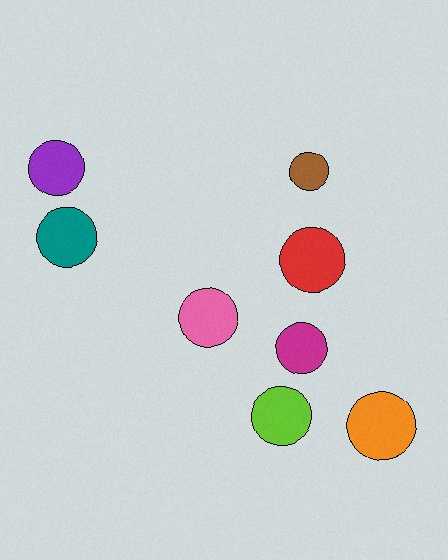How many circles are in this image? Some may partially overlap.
There are 8 circles.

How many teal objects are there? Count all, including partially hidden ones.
There is 1 teal object.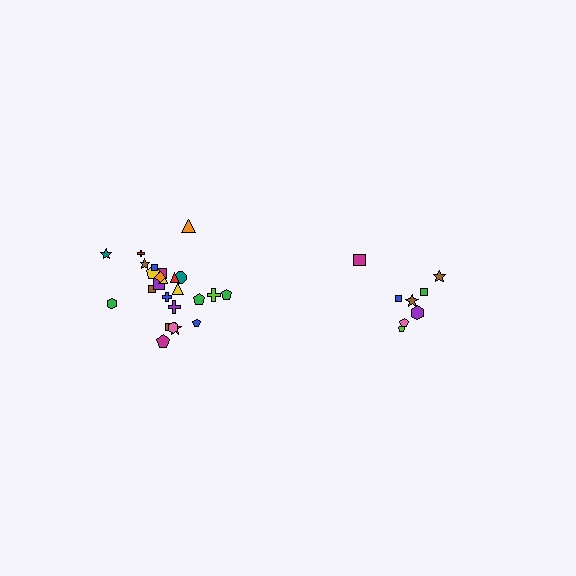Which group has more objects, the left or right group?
The left group.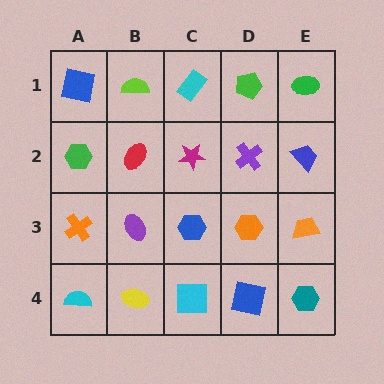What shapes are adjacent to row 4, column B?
A purple ellipse (row 3, column B), a cyan semicircle (row 4, column A), a cyan square (row 4, column C).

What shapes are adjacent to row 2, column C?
A cyan rectangle (row 1, column C), a blue hexagon (row 3, column C), a red ellipse (row 2, column B), a purple cross (row 2, column D).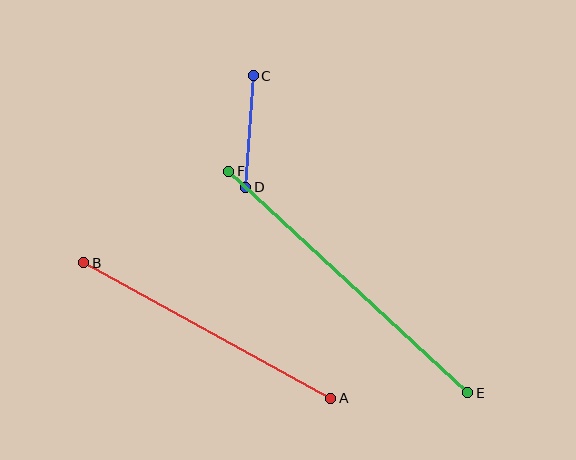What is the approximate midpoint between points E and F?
The midpoint is at approximately (348, 282) pixels.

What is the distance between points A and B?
The distance is approximately 282 pixels.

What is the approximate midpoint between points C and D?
The midpoint is at approximately (249, 131) pixels.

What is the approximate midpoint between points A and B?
The midpoint is at approximately (207, 331) pixels.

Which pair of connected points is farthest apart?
Points E and F are farthest apart.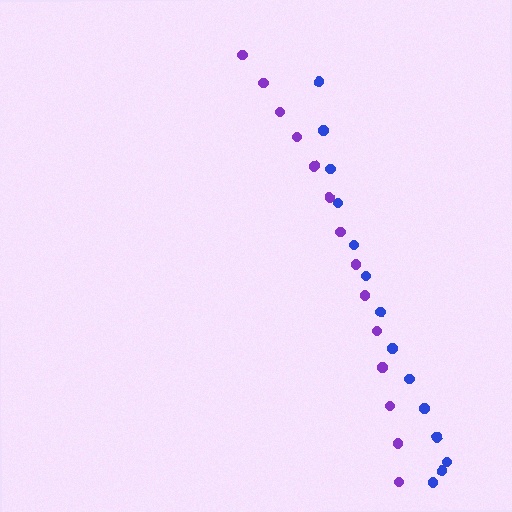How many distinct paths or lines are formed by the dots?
There are 2 distinct paths.